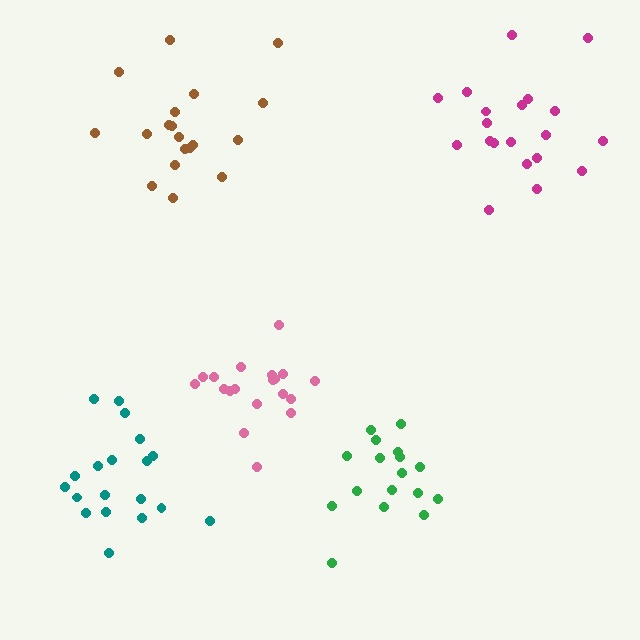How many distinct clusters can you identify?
There are 5 distinct clusters.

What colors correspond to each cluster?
The clusters are colored: brown, pink, magenta, teal, green.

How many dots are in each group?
Group 1: 19 dots, Group 2: 19 dots, Group 3: 20 dots, Group 4: 19 dots, Group 5: 17 dots (94 total).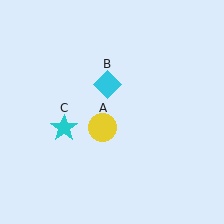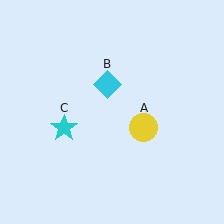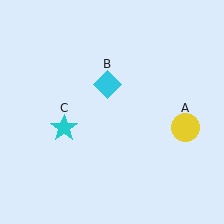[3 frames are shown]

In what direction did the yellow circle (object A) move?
The yellow circle (object A) moved right.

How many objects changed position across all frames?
1 object changed position: yellow circle (object A).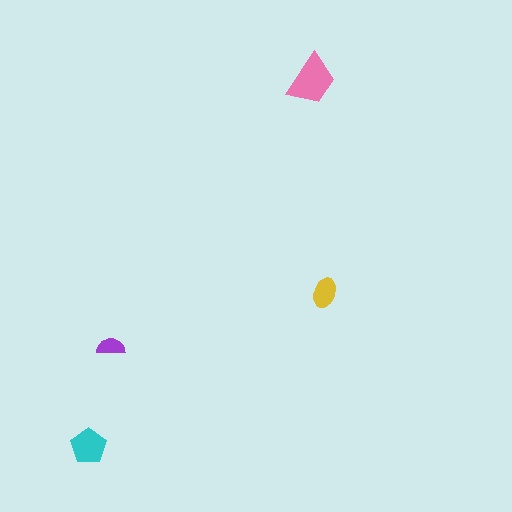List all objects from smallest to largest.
The purple semicircle, the yellow ellipse, the cyan pentagon, the pink trapezoid.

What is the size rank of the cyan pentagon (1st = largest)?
2nd.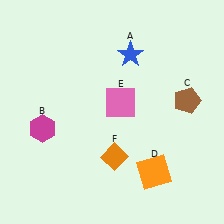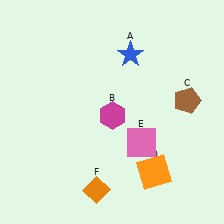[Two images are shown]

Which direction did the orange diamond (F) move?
The orange diamond (F) moved down.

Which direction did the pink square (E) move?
The pink square (E) moved down.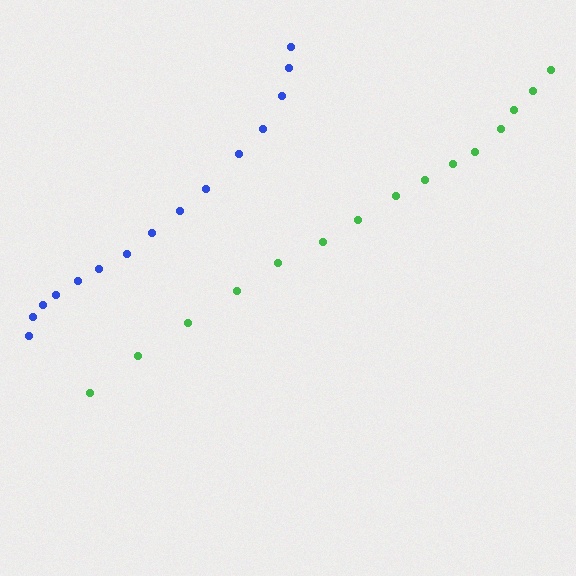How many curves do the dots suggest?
There are 2 distinct paths.